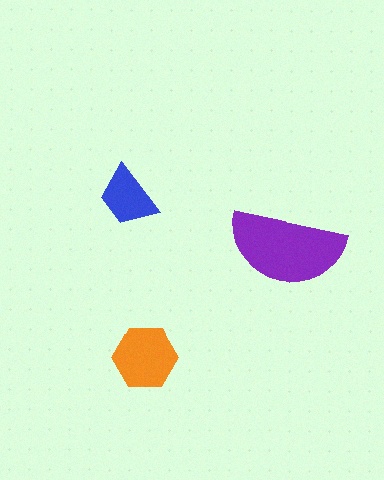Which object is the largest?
The purple semicircle.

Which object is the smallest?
The blue trapezoid.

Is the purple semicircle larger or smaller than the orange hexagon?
Larger.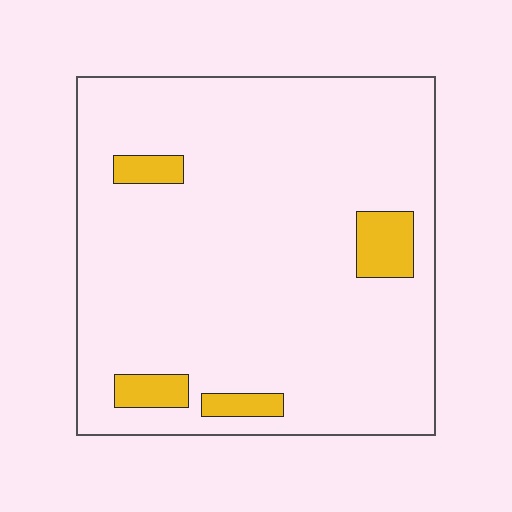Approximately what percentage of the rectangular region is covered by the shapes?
Approximately 10%.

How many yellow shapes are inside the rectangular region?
4.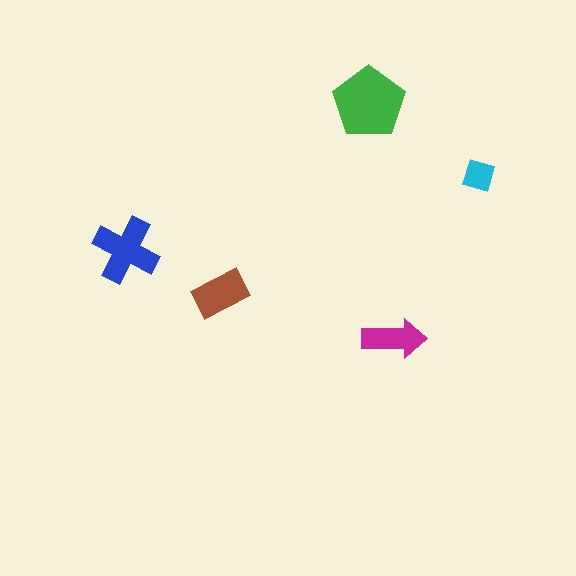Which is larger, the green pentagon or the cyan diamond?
The green pentagon.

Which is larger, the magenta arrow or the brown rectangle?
The brown rectangle.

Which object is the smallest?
The cyan diamond.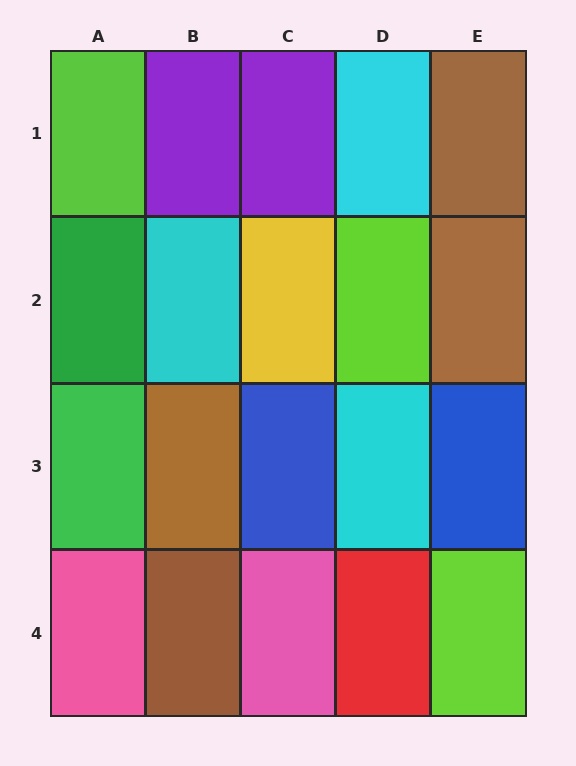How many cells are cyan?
3 cells are cyan.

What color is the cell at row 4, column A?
Pink.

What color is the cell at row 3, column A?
Green.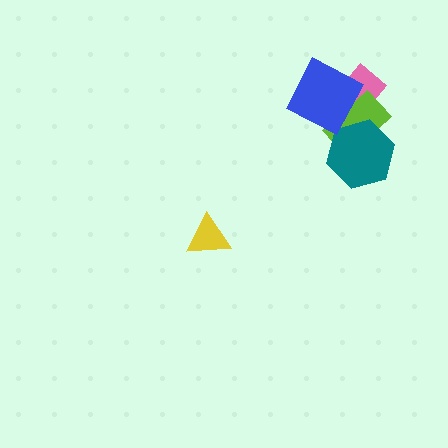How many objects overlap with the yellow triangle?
0 objects overlap with the yellow triangle.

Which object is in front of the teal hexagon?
The blue diamond is in front of the teal hexagon.